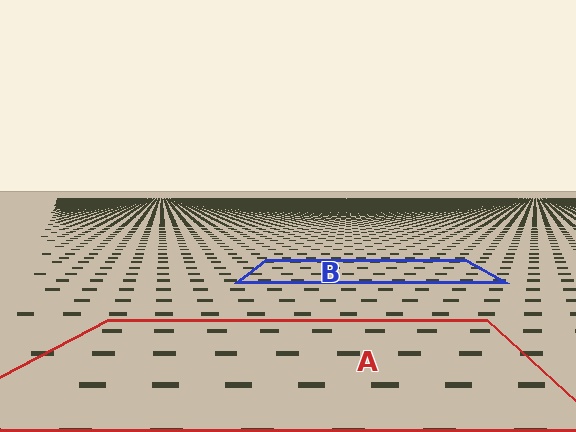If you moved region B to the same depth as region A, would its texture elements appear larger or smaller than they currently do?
They would appear larger. At a closer depth, the same texture elements are projected at a bigger on-screen size.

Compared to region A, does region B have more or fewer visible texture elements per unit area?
Region B has more texture elements per unit area — they are packed more densely because it is farther away.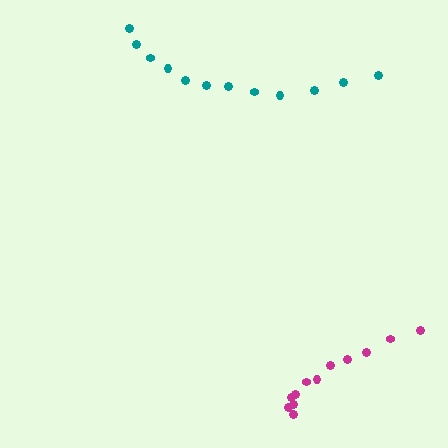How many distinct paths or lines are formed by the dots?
There are 2 distinct paths.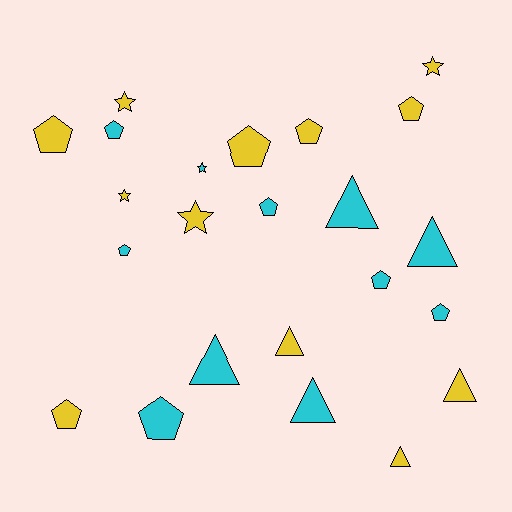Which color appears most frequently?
Yellow, with 12 objects.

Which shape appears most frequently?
Pentagon, with 11 objects.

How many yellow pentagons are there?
There are 5 yellow pentagons.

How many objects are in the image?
There are 23 objects.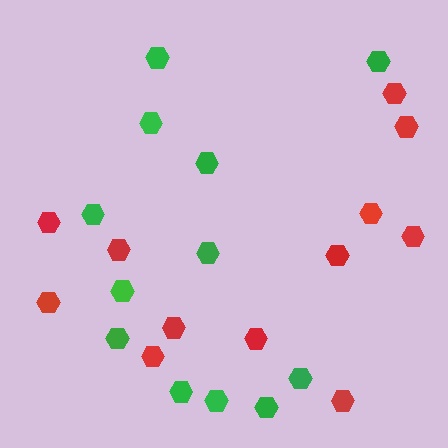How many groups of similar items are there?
There are 2 groups: one group of green hexagons (12) and one group of red hexagons (12).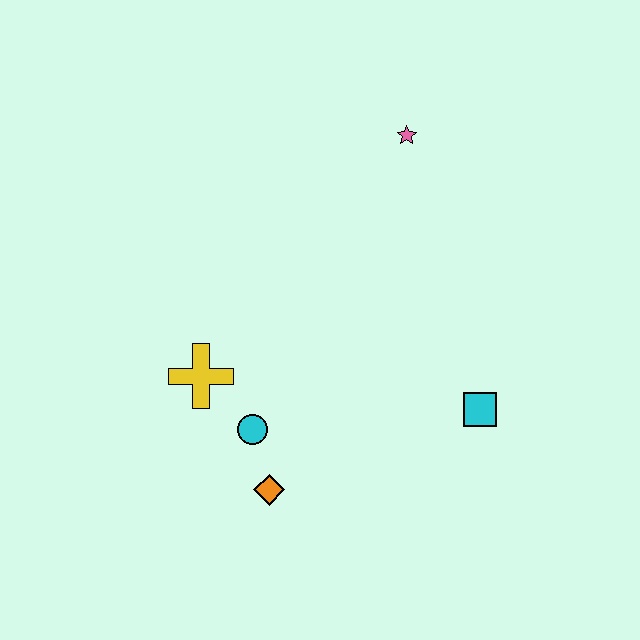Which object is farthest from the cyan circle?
The pink star is farthest from the cyan circle.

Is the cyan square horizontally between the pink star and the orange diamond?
No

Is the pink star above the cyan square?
Yes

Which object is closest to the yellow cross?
The cyan circle is closest to the yellow cross.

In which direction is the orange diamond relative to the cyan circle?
The orange diamond is below the cyan circle.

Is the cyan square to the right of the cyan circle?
Yes